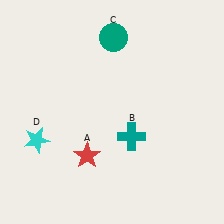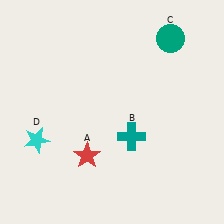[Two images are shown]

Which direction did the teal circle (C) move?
The teal circle (C) moved right.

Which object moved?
The teal circle (C) moved right.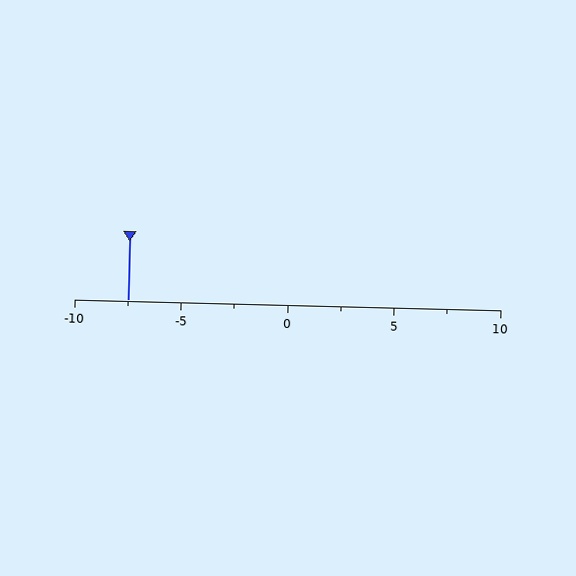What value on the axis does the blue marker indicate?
The marker indicates approximately -7.5.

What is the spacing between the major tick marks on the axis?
The major ticks are spaced 5 apart.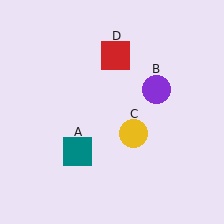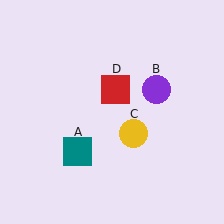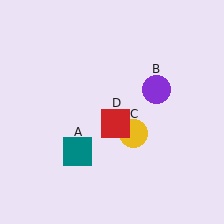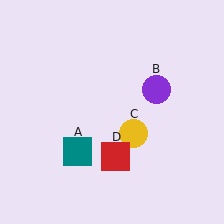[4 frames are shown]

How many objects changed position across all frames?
1 object changed position: red square (object D).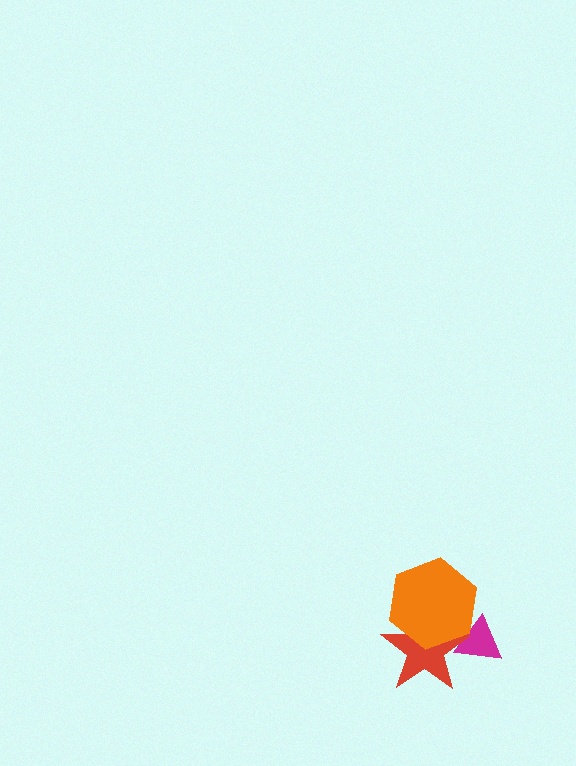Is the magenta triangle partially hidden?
Yes, it is partially covered by another shape.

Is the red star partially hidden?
Yes, it is partially covered by another shape.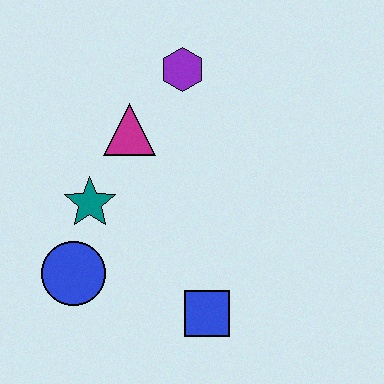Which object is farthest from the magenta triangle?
The blue square is farthest from the magenta triangle.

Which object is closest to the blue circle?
The teal star is closest to the blue circle.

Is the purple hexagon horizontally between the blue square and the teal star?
Yes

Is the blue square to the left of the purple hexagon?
No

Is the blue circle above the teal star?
No